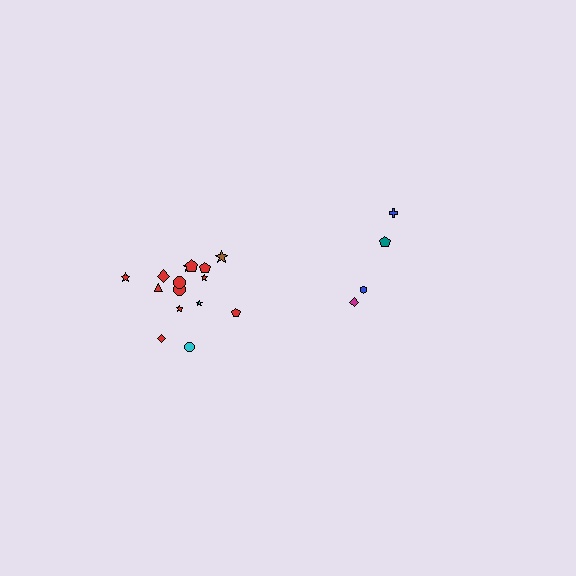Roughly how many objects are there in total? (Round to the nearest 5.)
Roughly 20 objects in total.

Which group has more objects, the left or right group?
The left group.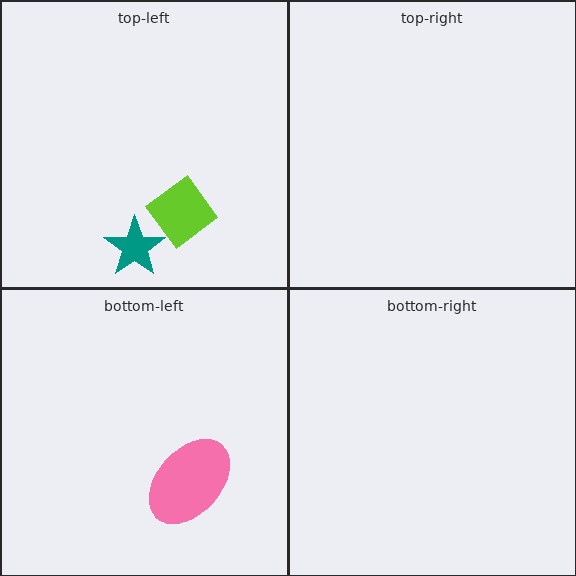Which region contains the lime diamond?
The top-left region.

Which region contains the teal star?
The top-left region.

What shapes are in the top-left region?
The lime diamond, the teal star.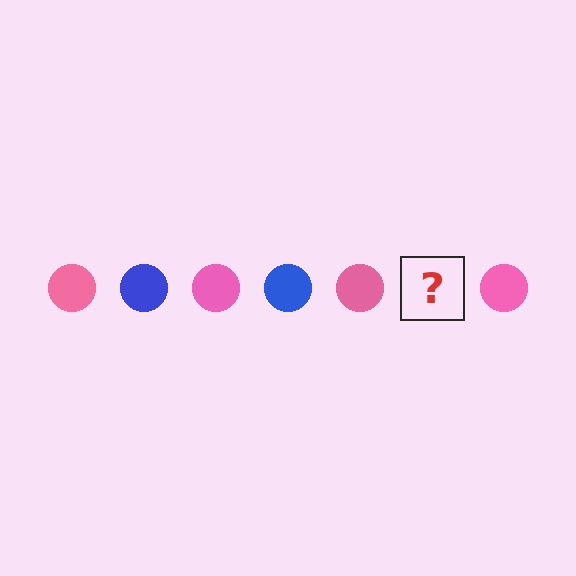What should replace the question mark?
The question mark should be replaced with a blue circle.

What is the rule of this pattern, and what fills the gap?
The rule is that the pattern cycles through pink, blue circles. The gap should be filled with a blue circle.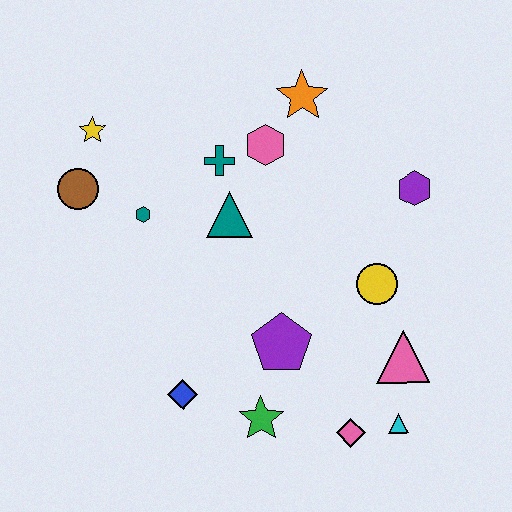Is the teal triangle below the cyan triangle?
No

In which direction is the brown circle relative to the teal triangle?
The brown circle is to the left of the teal triangle.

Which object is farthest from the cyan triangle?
The yellow star is farthest from the cyan triangle.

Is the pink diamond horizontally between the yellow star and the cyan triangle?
Yes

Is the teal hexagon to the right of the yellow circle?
No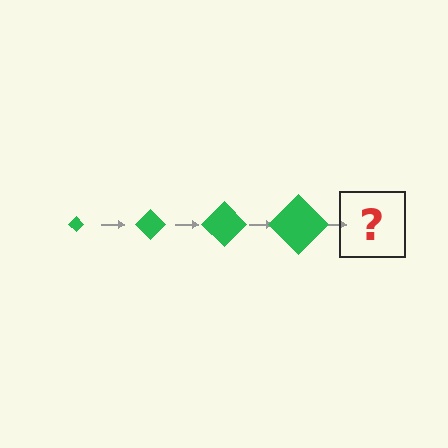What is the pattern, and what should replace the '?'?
The pattern is that the diamond gets progressively larger each step. The '?' should be a green diamond, larger than the previous one.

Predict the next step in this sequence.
The next step is a green diamond, larger than the previous one.